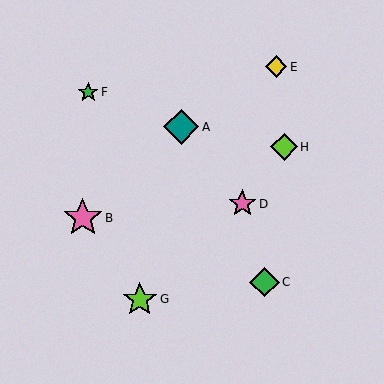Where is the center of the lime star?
The center of the lime star is at (140, 300).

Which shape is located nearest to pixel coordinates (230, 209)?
The pink star (labeled D) at (242, 204) is nearest to that location.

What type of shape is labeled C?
Shape C is a green diamond.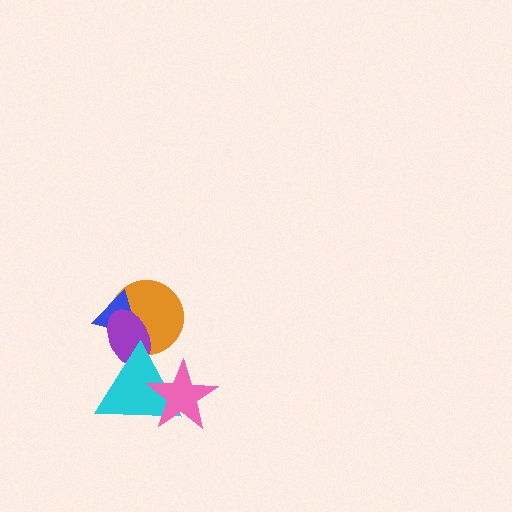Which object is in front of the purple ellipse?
The cyan triangle is in front of the purple ellipse.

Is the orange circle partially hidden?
Yes, it is partially covered by another shape.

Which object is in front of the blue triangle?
The purple ellipse is in front of the blue triangle.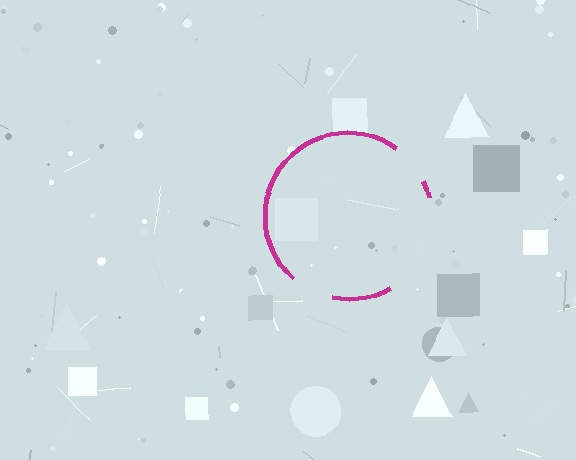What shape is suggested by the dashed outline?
The dashed outline suggests a circle.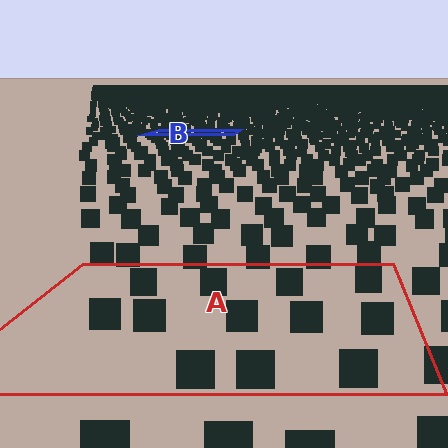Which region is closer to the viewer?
Region A is closer. The texture elements there are larger and more spread out.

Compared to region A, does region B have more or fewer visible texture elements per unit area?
Region B has more texture elements per unit area — they are packed more densely because it is farther away.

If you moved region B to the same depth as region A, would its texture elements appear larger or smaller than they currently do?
They would appear larger. At a closer depth, the same texture elements are projected at a bigger on-screen size.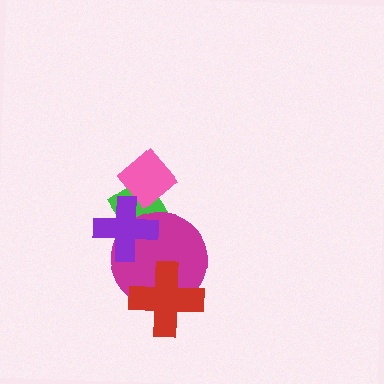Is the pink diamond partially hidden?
Yes, it is partially covered by another shape.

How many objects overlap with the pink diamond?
2 objects overlap with the pink diamond.